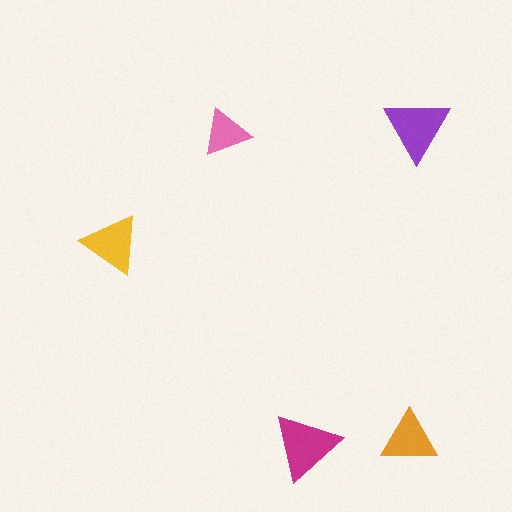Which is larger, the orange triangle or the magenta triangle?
The magenta one.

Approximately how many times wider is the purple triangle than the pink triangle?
About 1.5 times wider.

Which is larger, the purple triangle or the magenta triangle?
The magenta one.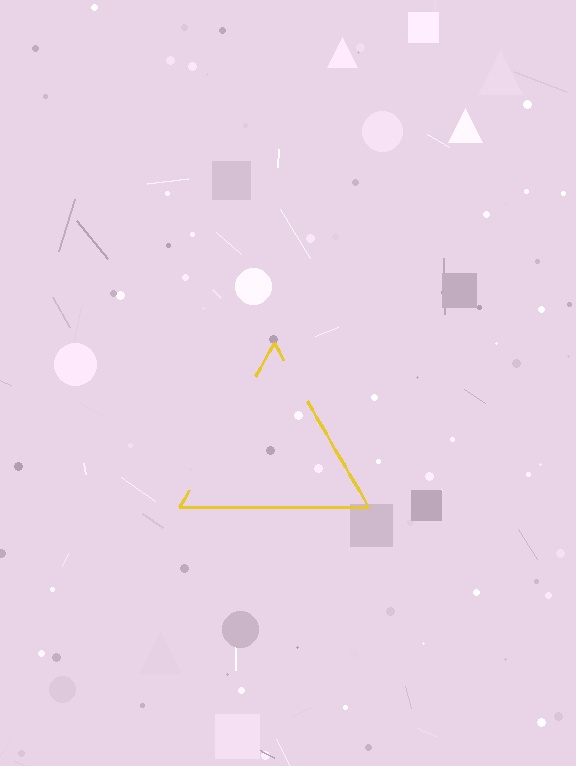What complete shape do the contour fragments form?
The contour fragments form a triangle.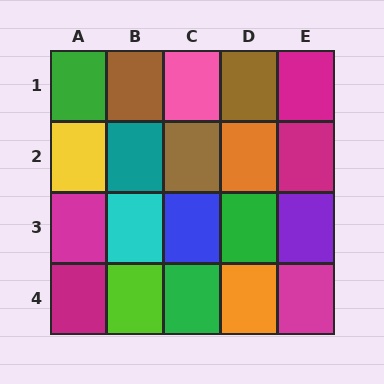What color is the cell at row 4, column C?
Green.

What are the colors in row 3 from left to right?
Magenta, cyan, blue, green, purple.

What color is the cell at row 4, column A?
Magenta.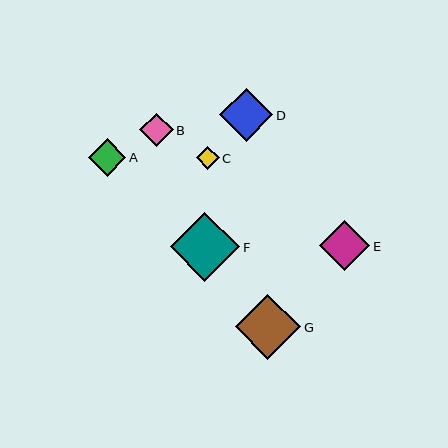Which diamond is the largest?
Diamond F is the largest with a size of approximately 70 pixels.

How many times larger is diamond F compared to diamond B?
Diamond F is approximately 2.1 times the size of diamond B.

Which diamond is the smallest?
Diamond C is the smallest with a size of approximately 23 pixels.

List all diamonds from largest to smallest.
From largest to smallest: F, G, D, E, A, B, C.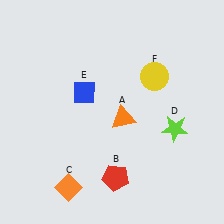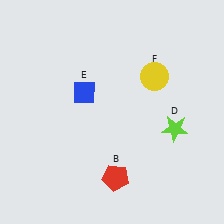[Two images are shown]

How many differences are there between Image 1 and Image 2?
There are 2 differences between the two images.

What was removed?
The orange triangle (A), the orange diamond (C) were removed in Image 2.